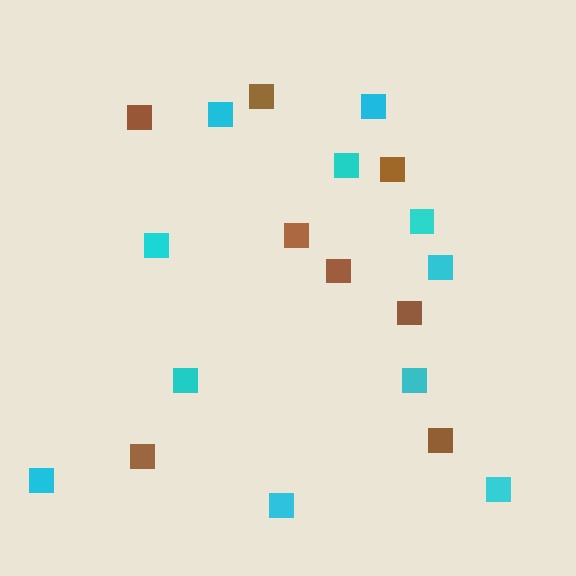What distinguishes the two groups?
There are 2 groups: one group of brown squares (8) and one group of cyan squares (11).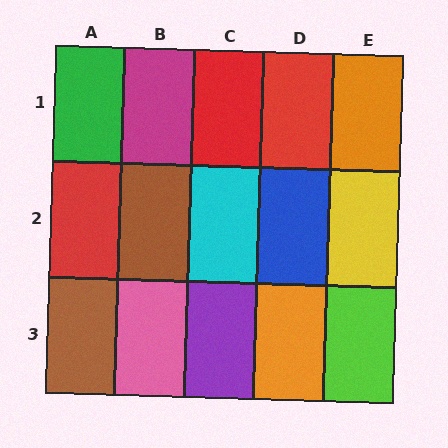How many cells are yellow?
1 cell is yellow.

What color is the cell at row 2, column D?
Blue.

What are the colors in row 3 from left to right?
Brown, pink, purple, orange, lime.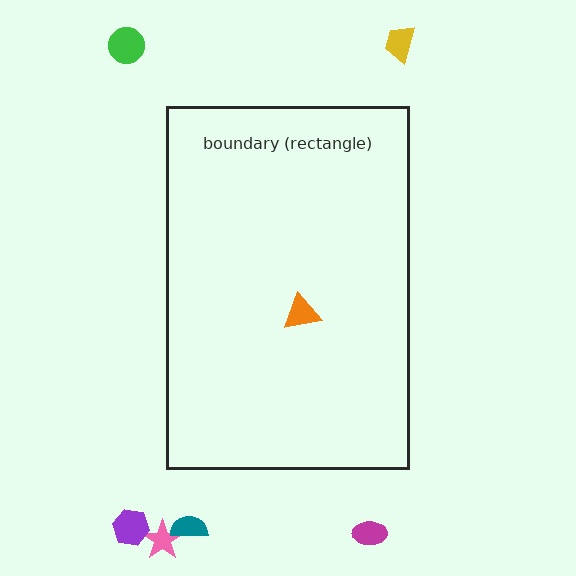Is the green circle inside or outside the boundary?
Outside.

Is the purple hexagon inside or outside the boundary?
Outside.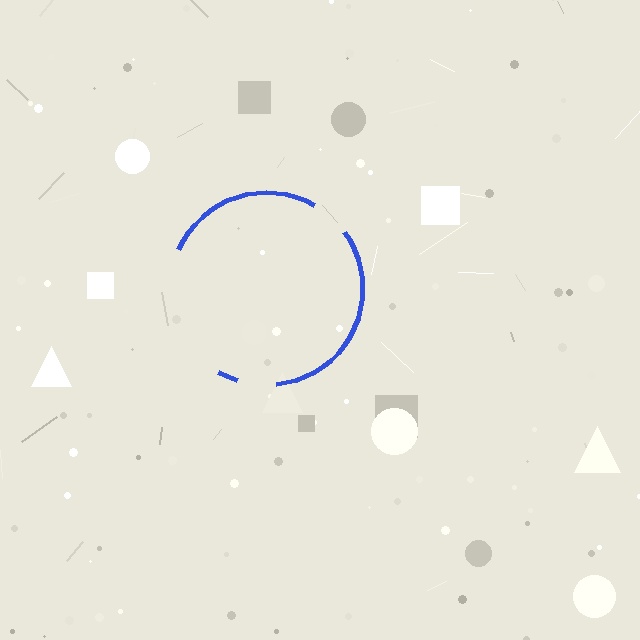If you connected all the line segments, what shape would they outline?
They would outline a circle.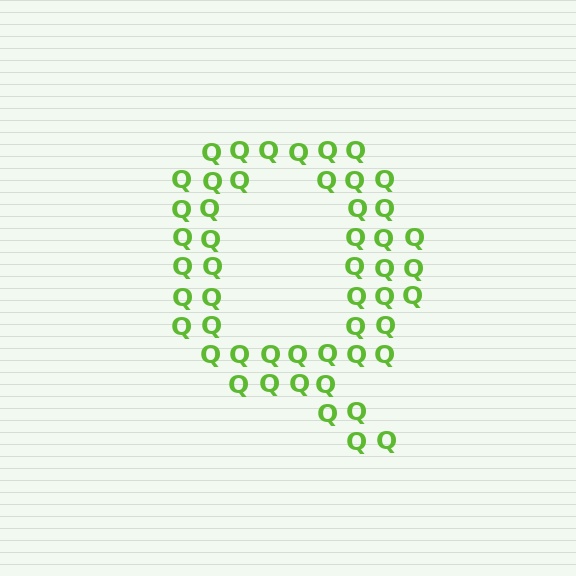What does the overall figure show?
The overall figure shows the letter Q.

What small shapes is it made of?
It is made of small letter Q's.